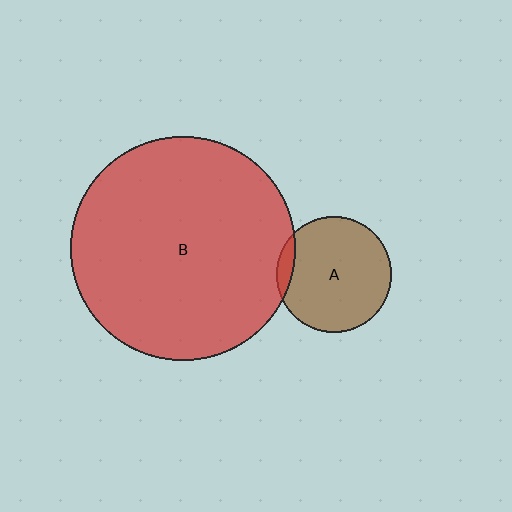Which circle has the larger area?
Circle B (red).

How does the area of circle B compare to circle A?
Approximately 3.8 times.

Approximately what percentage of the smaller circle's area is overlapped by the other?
Approximately 5%.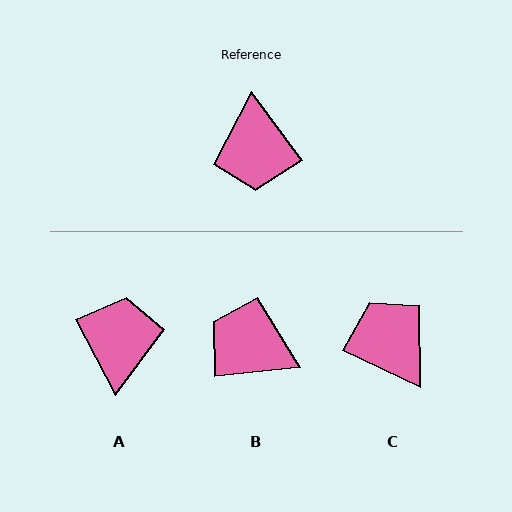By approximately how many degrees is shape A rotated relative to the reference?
Approximately 171 degrees counter-clockwise.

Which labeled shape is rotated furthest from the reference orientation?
A, about 171 degrees away.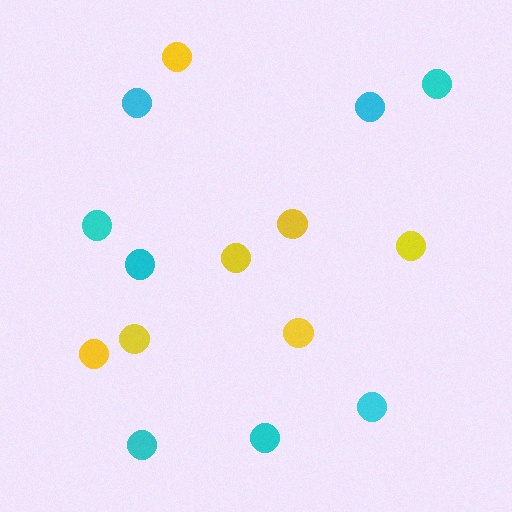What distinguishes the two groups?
There are 2 groups: one group of yellow circles (7) and one group of cyan circles (8).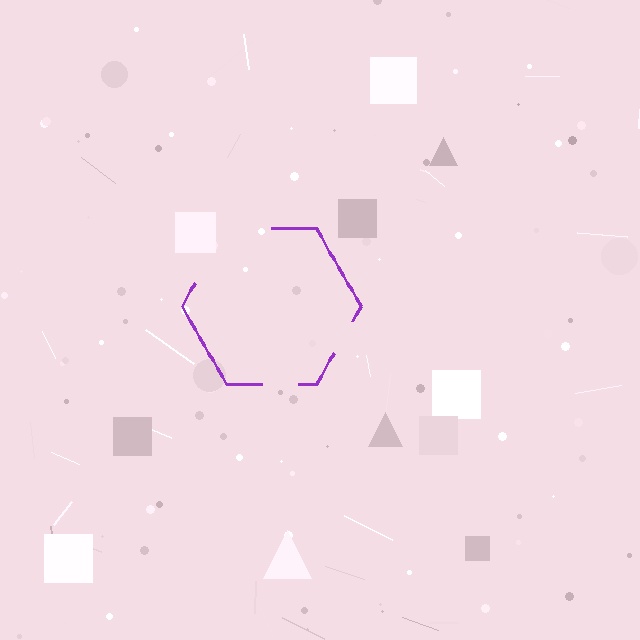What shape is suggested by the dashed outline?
The dashed outline suggests a hexagon.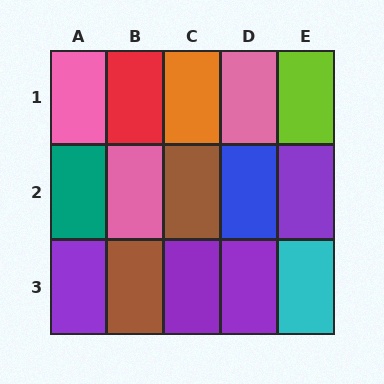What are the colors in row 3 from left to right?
Purple, brown, purple, purple, cyan.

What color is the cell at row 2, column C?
Brown.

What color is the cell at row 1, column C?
Orange.